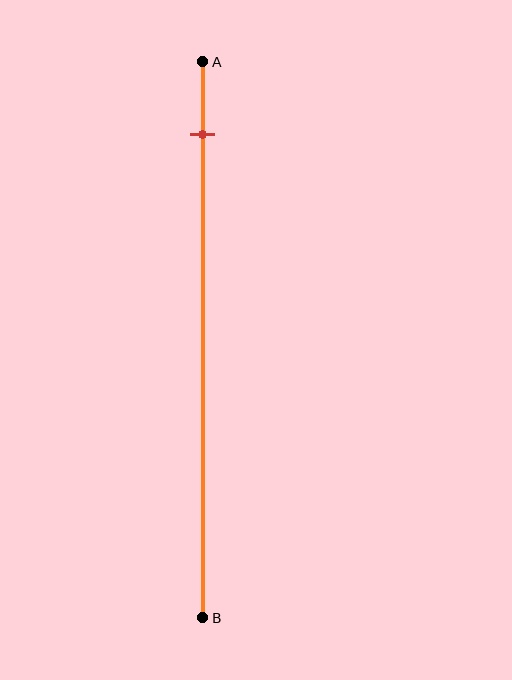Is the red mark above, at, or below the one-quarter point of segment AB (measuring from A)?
The red mark is above the one-quarter point of segment AB.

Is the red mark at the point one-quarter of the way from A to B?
No, the mark is at about 15% from A, not at the 25% one-quarter point.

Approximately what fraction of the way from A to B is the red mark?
The red mark is approximately 15% of the way from A to B.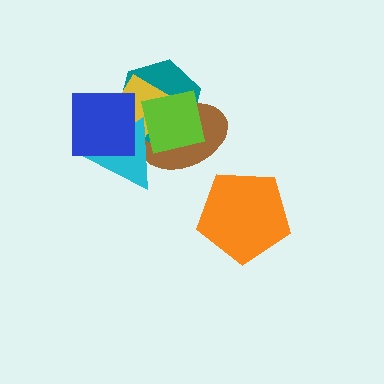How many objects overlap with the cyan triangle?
5 objects overlap with the cyan triangle.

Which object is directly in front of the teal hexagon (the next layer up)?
The yellow rectangle is directly in front of the teal hexagon.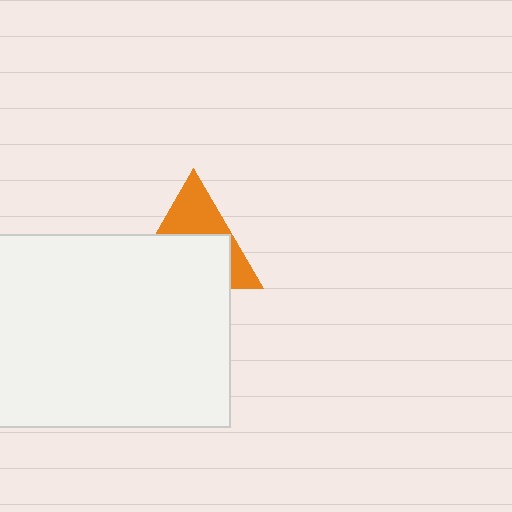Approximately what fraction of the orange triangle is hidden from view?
Roughly 60% of the orange triangle is hidden behind the white rectangle.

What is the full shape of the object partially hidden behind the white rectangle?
The partially hidden object is an orange triangle.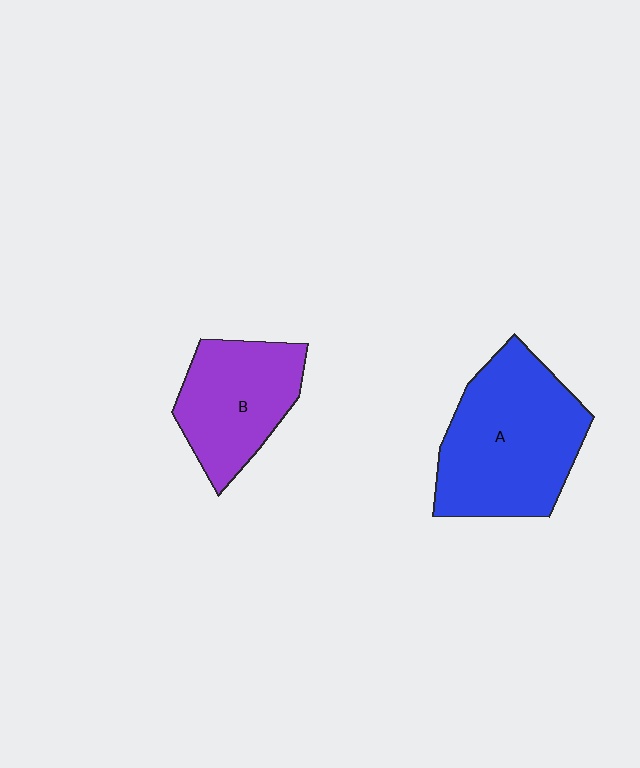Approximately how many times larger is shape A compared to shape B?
Approximately 1.5 times.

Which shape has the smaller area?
Shape B (purple).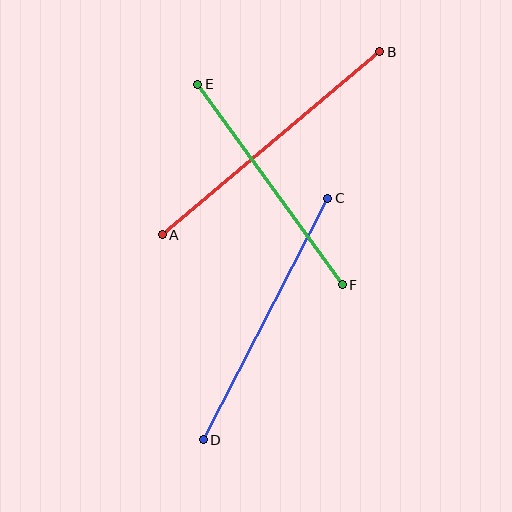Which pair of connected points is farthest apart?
Points A and B are farthest apart.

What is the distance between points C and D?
The distance is approximately 272 pixels.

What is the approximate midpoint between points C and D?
The midpoint is at approximately (266, 319) pixels.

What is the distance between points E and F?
The distance is approximately 247 pixels.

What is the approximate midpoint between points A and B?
The midpoint is at approximately (271, 143) pixels.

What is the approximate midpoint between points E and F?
The midpoint is at approximately (270, 184) pixels.